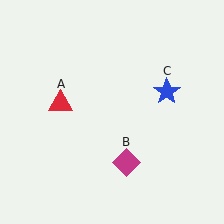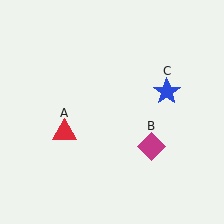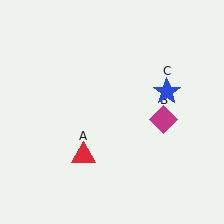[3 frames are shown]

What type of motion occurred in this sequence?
The red triangle (object A), magenta diamond (object B) rotated counterclockwise around the center of the scene.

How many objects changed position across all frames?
2 objects changed position: red triangle (object A), magenta diamond (object B).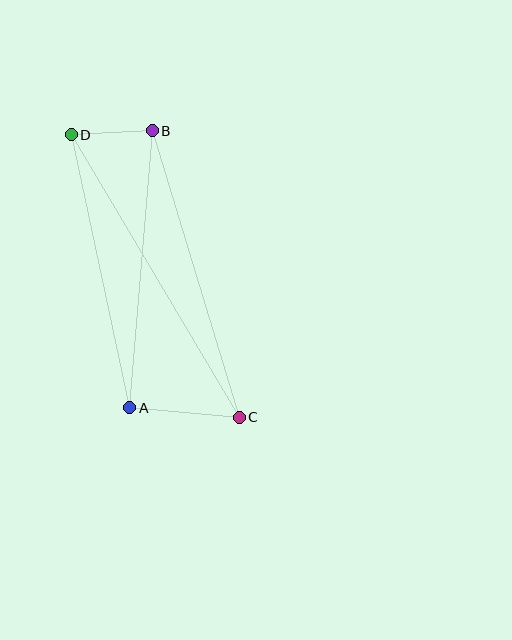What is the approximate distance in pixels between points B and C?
The distance between B and C is approximately 299 pixels.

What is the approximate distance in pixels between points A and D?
The distance between A and D is approximately 279 pixels.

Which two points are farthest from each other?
Points C and D are farthest from each other.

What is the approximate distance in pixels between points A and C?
The distance between A and C is approximately 110 pixels.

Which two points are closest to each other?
Points B and D are closest to each other.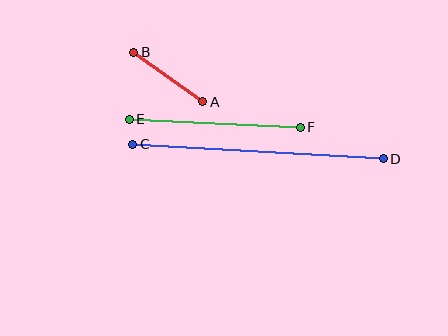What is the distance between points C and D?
The distance is approximately 251 pixels.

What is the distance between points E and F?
The distance is approximately 171 pixels.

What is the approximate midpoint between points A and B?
The midpoint is at approximately (168, 77) pixels.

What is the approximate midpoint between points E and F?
The midpoint is at approximately (215, 123) pixels.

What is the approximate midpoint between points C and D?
The midpoint is at approximately (258, 151) pixels.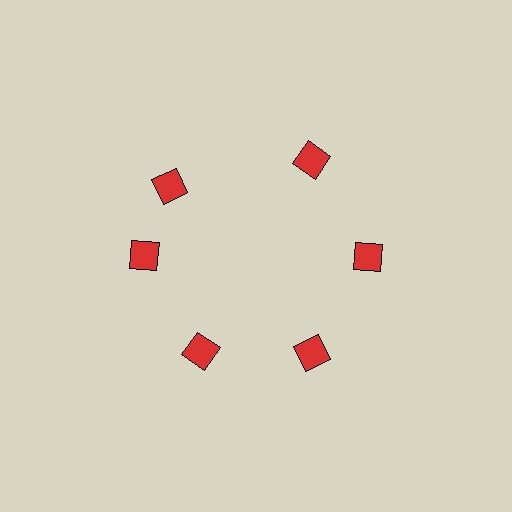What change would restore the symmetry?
The symmetry would be restored by rotating it back into even spacing with its neighbors so that all 6 diamonds sit at equal angles and equal distance from the center.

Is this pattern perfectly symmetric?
No. The 6 red diamonds are arranged in a ring, but one element near the 11 o'clock position is rotated out of alignment along the ring, breaking the 6-fold rotational symmetry.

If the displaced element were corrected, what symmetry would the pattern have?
It would have 6-fold rotational symmetry — the pattern would map onto itself every 60 degrees.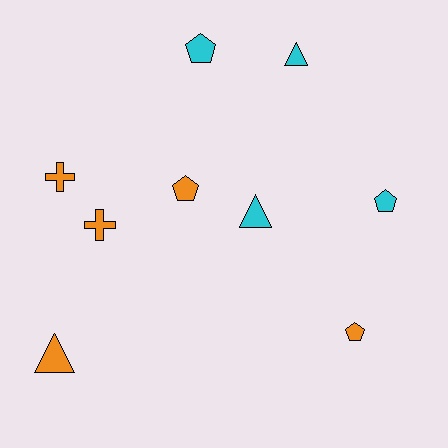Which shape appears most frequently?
Pentagon, with 4 objects.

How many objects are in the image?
There are 9 objects.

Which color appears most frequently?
Orange, with 5 objects.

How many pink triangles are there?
There are no pink triangles.